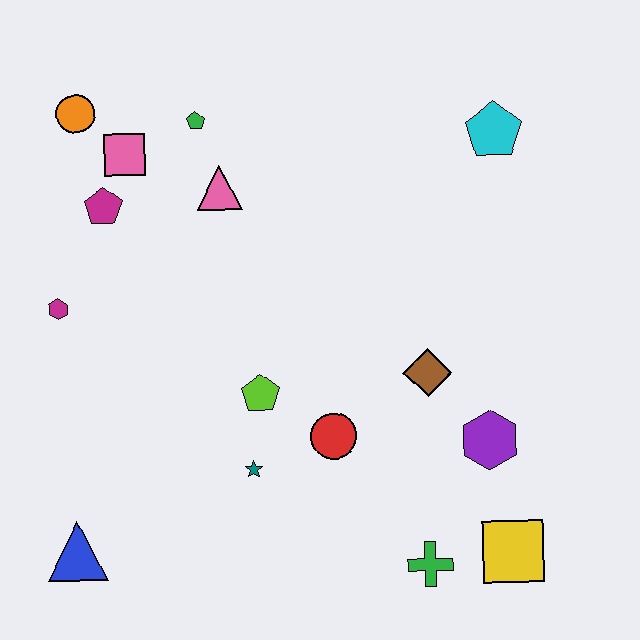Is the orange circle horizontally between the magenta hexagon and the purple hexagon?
Yes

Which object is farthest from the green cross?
The orange circle is farthest from the green cross.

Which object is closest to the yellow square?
The green cross is closest to the yellow square.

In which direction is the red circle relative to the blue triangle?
The red circle is to the right of the blue triangle.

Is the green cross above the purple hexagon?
No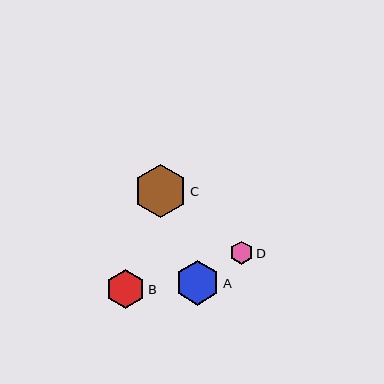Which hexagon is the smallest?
Hexagon D is the smallest with a size of approximately 23 pixels.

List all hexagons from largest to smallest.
From largest to smallest: C, A, B, D.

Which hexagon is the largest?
Hexagon C is the largest with a size of approximately 53 pixels.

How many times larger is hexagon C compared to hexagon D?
Hexagon C is approximately 2.3 times the size of hexagon D.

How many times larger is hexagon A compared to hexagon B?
Hexagon A is approximately 1.2 times the size of hexagon B.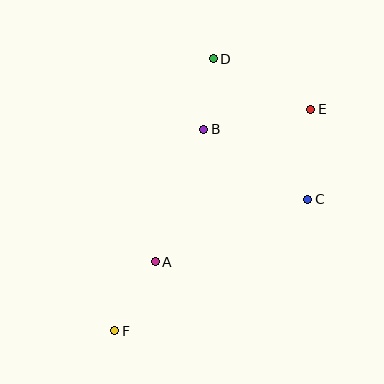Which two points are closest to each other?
Points B and D are closest to each other.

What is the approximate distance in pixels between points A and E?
The distance between A and E is approximately 218 pixels.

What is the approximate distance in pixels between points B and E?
The distance between B and E is approximately 109 pixels.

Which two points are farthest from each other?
Points E and F are farthest from each other.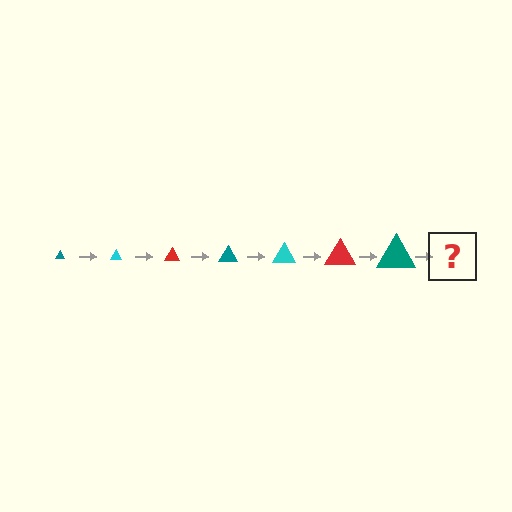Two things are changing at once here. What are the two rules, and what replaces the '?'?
The two rules are that the triangle grows larger each step and the color cycles through teal, cyan, and red. The '?' should be a cyan triangle, larger than the previous one.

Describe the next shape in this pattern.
It should be a cyan triangle, larger than the previous one.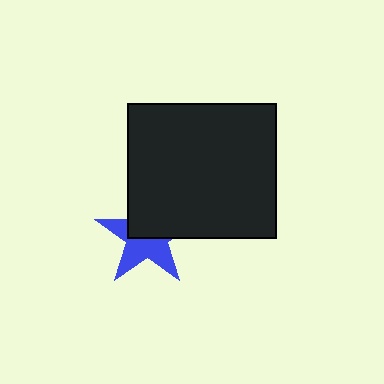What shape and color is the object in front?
The object in front is a black rectangle.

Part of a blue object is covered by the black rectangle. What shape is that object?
It is a star.